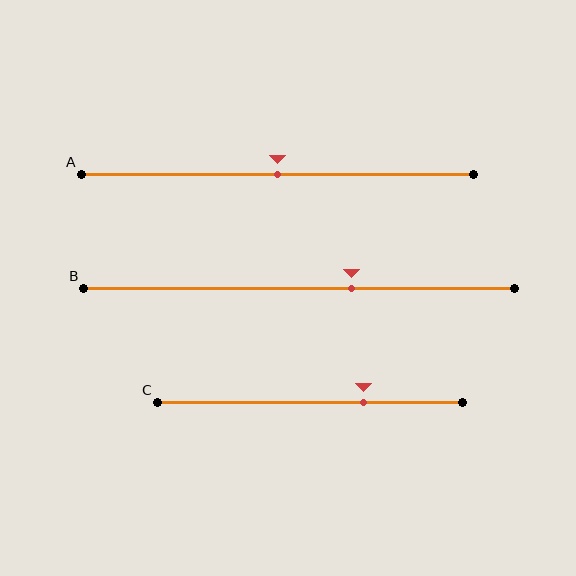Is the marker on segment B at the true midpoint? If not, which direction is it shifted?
No, the marker on segment B is shifted to the right by about 12% of the segment length.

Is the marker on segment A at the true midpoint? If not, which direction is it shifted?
Yes, the marker on segment A is at the true midpoint.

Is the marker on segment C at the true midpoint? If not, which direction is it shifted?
No, the marker on segment C is shifted to the right by about 17% of the segment length.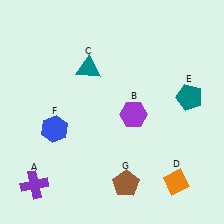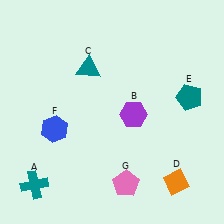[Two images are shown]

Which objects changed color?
A changed from purple to teal. G changed from brown to pink.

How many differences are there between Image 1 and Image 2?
There are 2 differences between the two images.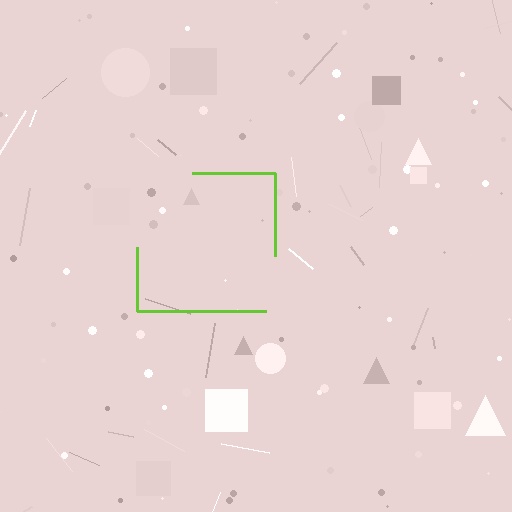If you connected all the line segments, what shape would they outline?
They would outline a square.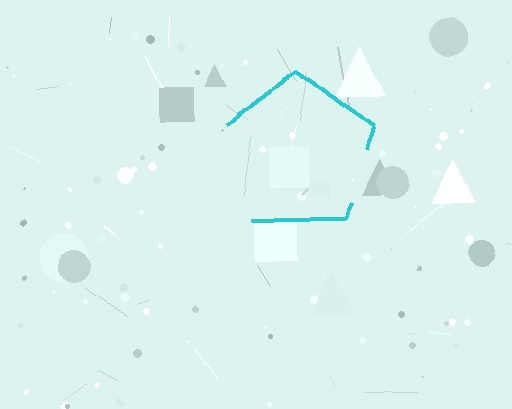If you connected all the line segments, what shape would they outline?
They would outline a pentagon.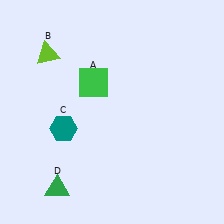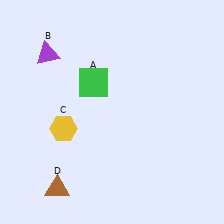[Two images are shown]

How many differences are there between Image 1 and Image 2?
There are 3 differences between the two images.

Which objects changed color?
B changed from lime to purple. C changed from teal to yellow. D changed from green to brown.